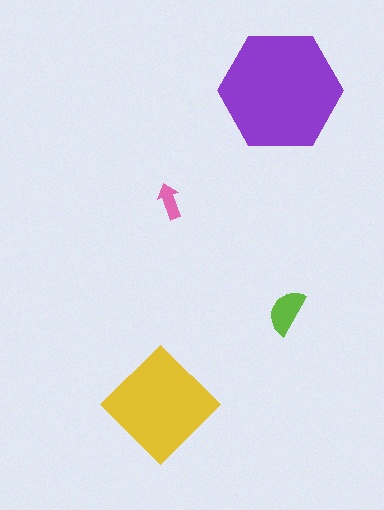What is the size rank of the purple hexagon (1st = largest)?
1st.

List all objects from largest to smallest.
The purple hexagon, the yellow diamond, the lime semicircle, the pink arrow.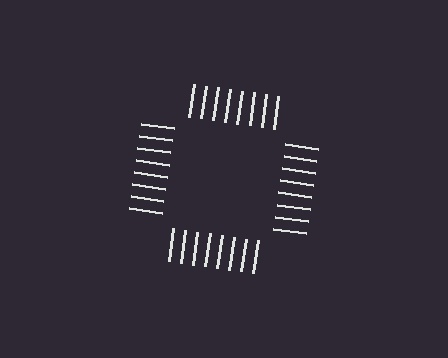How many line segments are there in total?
32 — 8 along each of the 4 edges.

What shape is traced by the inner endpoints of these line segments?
An illusory square — the line segments terminate on its edges but no continuous stroke is drawn.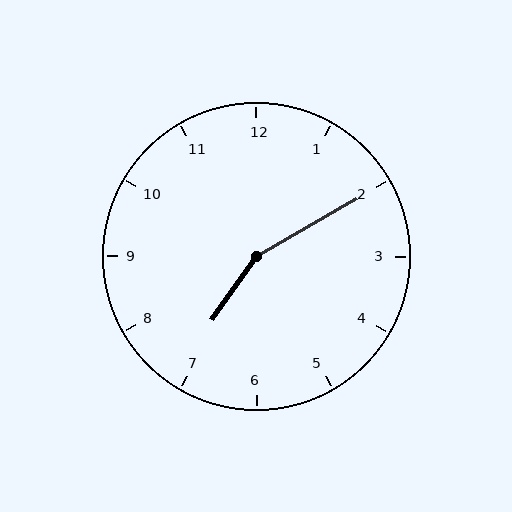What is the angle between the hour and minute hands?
Approximately 155 degrees.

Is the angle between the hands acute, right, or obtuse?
It is obtuse.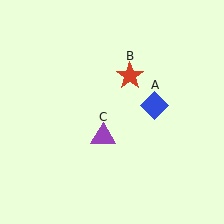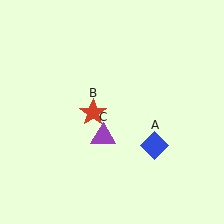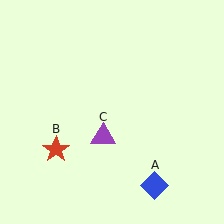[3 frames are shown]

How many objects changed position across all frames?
2 objects changed position: blue diamond (object A), red star (object B).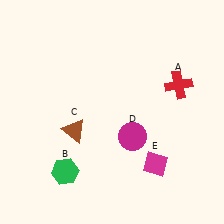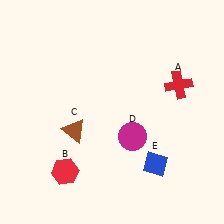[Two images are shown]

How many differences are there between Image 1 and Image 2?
There are 2 differences between the two images.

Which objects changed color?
B changed from green to red. E changed from magenta to blue.